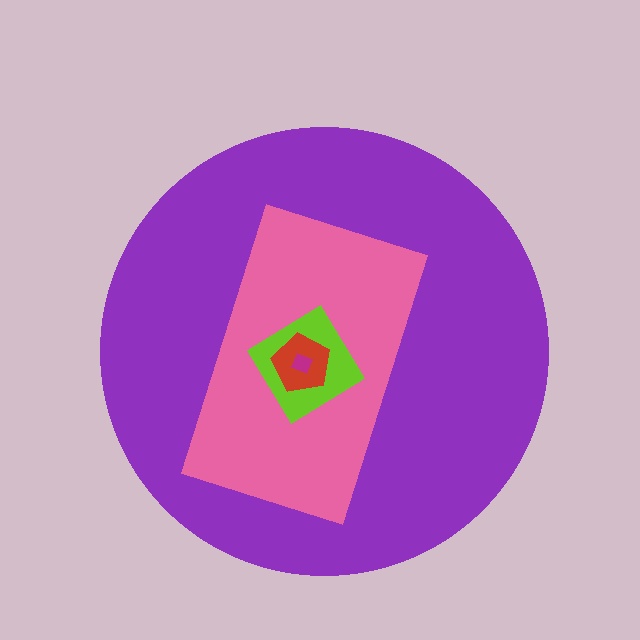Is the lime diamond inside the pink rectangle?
Yes.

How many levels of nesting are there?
5.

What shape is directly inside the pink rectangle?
The lime diamond.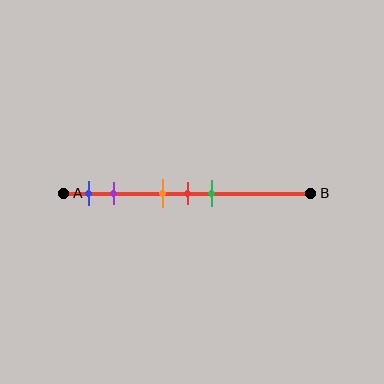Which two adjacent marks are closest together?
The orange and red marks are the closest adjacent pair.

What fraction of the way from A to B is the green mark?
The green mark is approximately 60% (0.6) of the way from A to B.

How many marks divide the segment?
There are 5 marks dividing the segment.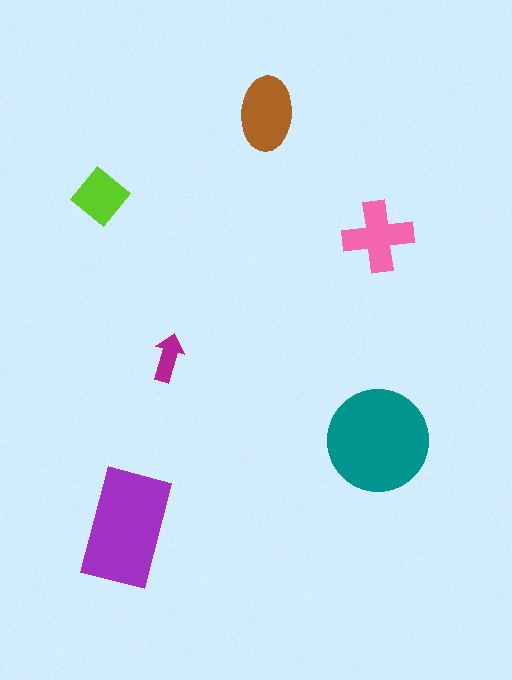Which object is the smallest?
The magenta arrow.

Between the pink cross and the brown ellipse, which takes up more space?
The brown ellipse.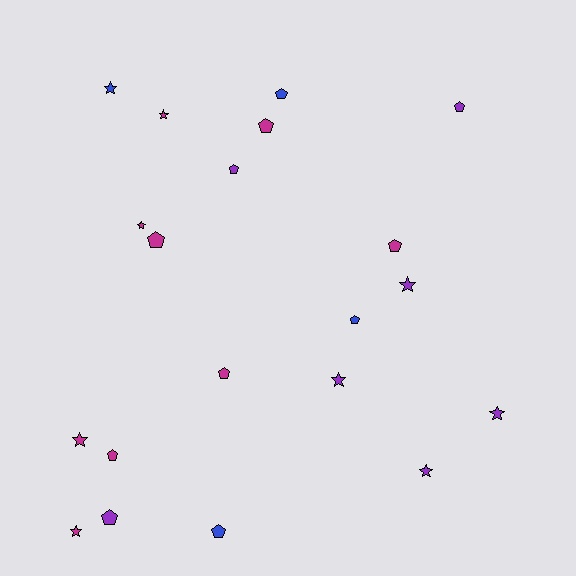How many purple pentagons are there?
There are 3 purple pentagons.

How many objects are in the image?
There are 20 objects.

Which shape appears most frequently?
Pentagon, with 11 objects.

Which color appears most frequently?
Magenta, with 9 objects.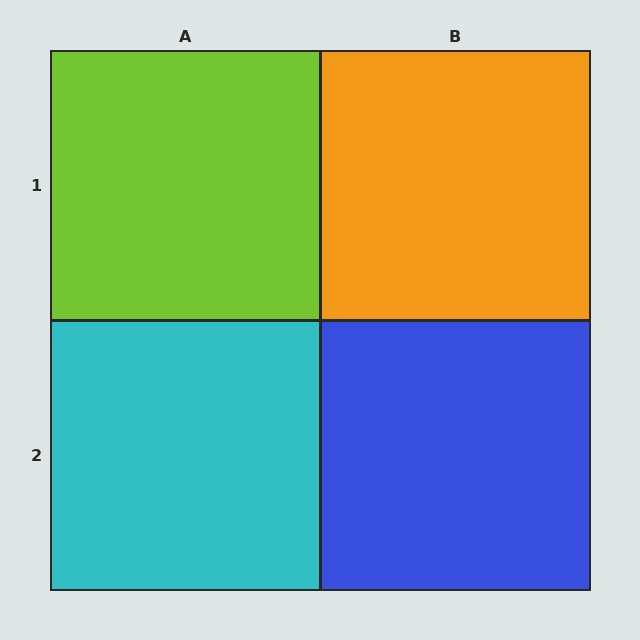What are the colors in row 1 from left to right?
Lime, orange.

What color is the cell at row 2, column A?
Cyan.